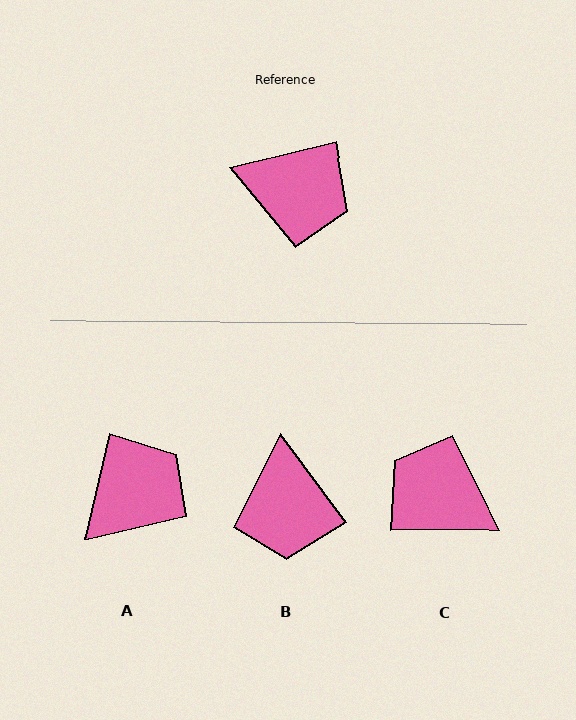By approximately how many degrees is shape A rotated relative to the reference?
Approximately 63 degrees counter-clockwise.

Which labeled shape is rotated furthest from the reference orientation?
C, about 167 degrees away.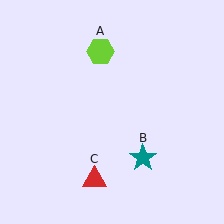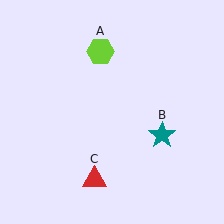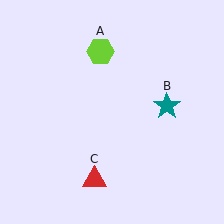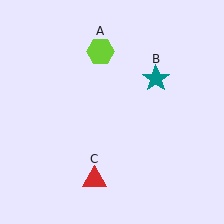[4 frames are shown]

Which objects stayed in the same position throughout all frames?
Lime hexagon (object A) and red triangle (object C) remained stationary.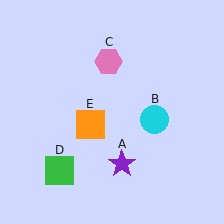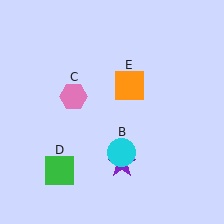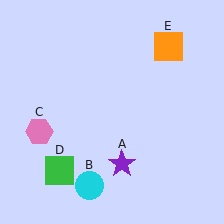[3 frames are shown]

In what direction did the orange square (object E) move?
The orange square (object E) moved up and to the right.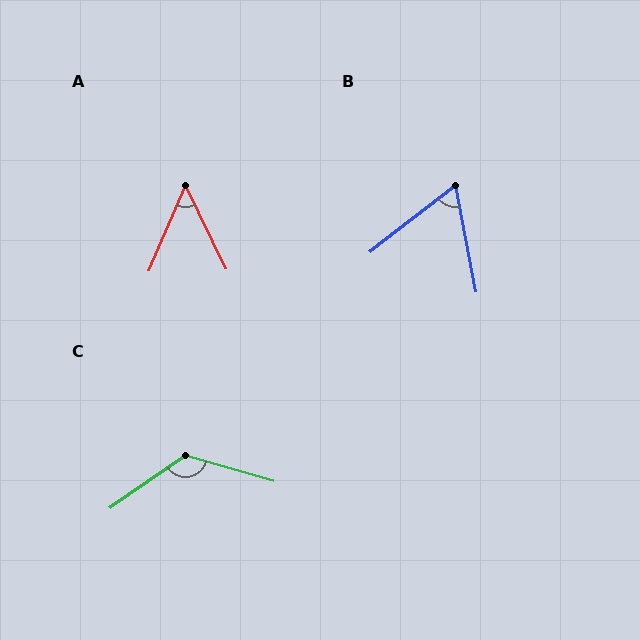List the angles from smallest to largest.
A (49°), B (63°), C (129°).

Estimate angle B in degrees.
Approximately 63 degrees.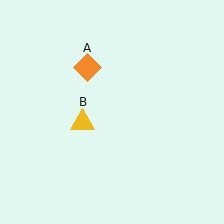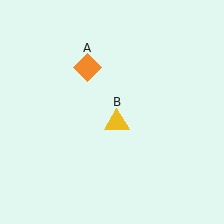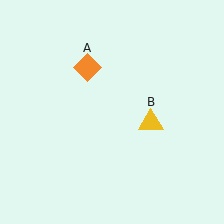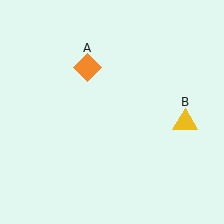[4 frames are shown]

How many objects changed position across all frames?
1 object changed position: yellow triangle (object B).